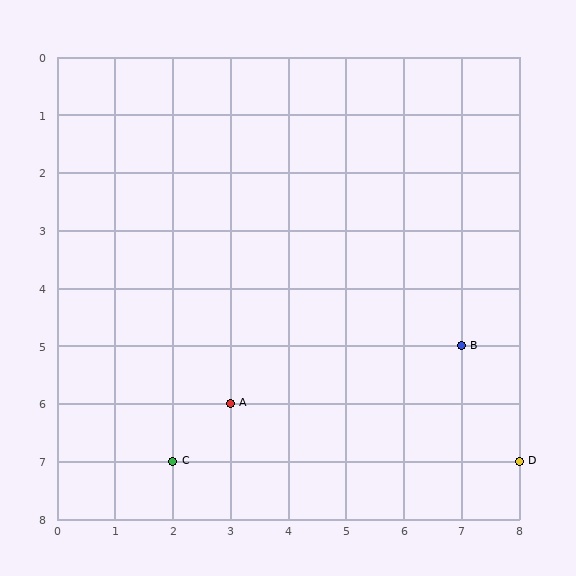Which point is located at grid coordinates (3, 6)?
Point A is at (3, 6).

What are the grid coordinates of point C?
Point C is at grid coordinates (2, 7).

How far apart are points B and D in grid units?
Points B and D are 1 column and 2 rows apart (about 2.2 grid units diagonally).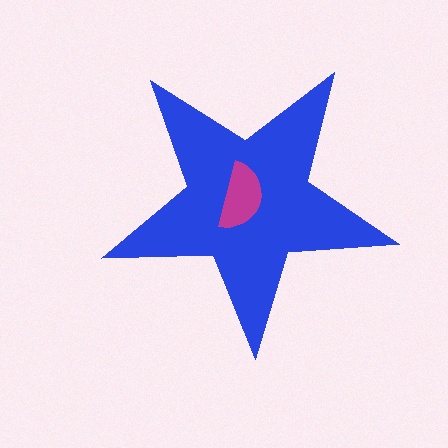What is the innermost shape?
The magenta semicircle.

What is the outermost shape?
The blue star.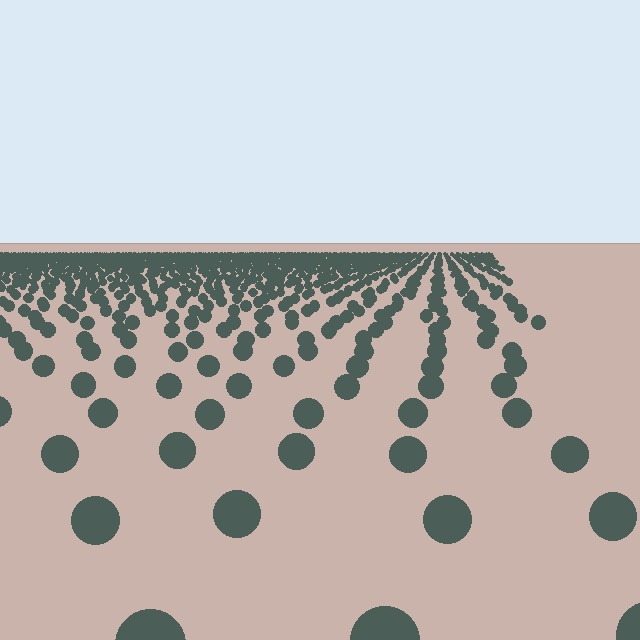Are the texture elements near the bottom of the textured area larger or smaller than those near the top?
Larger. Near the bottom, elements are closer to the viewer and appear at a bigger on-screen size.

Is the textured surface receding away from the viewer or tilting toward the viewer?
The surface is receding away from the viewer. Texture elements get smaller and denser toward the top.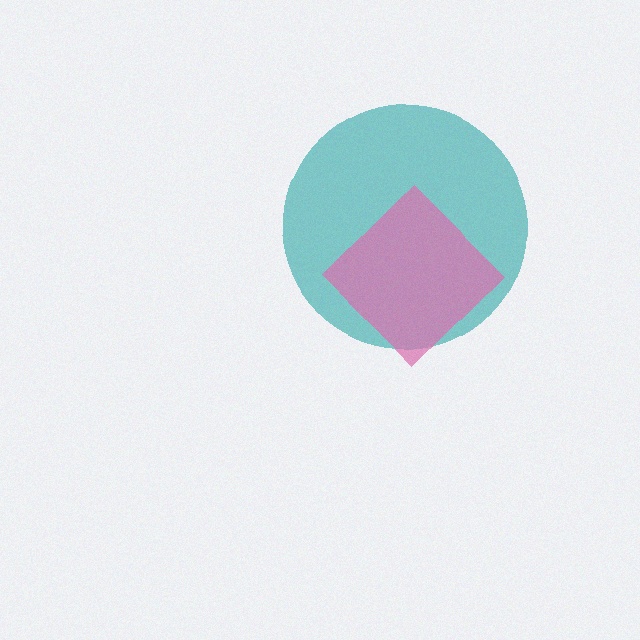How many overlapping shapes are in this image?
There are 2 overlapping shapes in the image.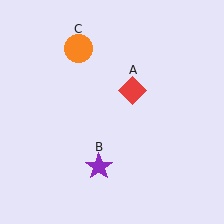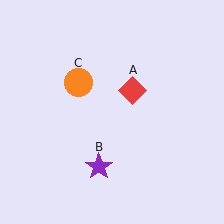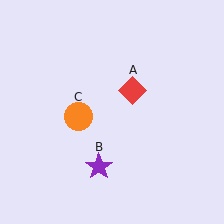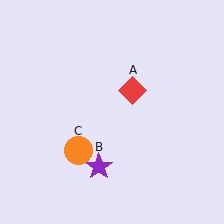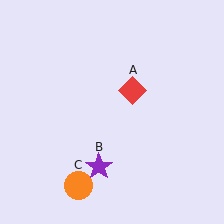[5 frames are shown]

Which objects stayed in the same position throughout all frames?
Red diamond (object A) and purple star (object B) remained stationary.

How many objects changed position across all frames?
1 object changed position: orange circle (object C).